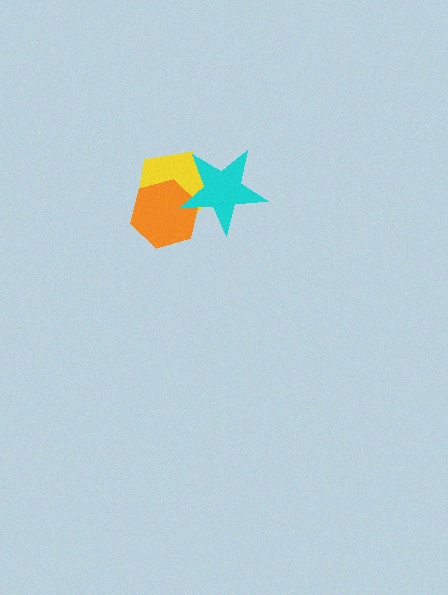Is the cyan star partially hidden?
No, no other shape covers it.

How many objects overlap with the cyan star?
2 objects overlap with the cyan star.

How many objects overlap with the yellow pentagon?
2 objects overlap with the yellow pentagon.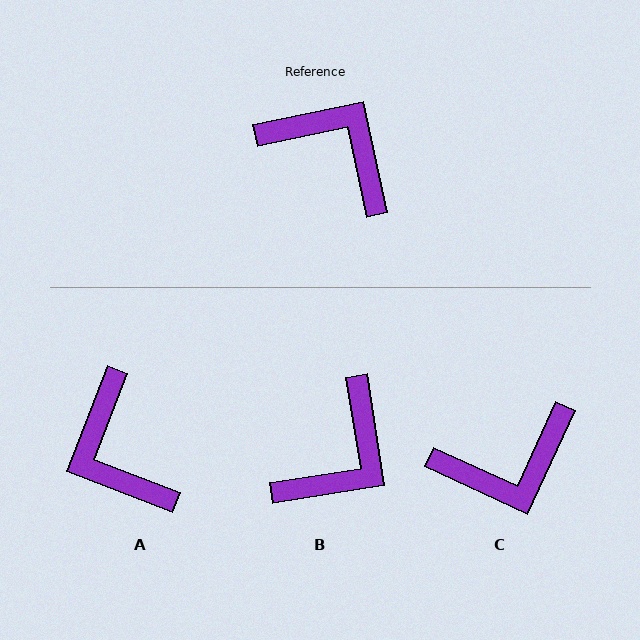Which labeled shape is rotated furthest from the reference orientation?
A, about 147 degrees away.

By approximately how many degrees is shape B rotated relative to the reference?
Approximately 93 degrees clockwise.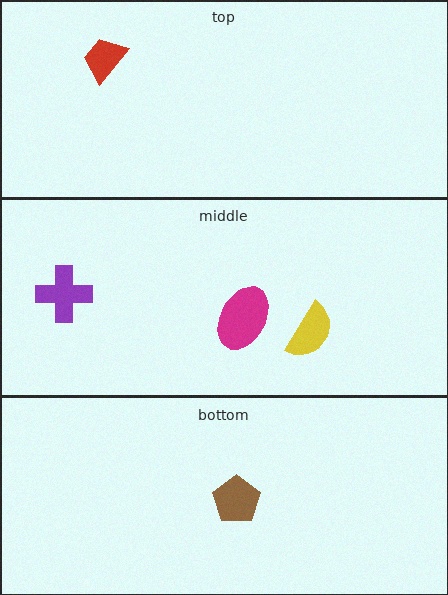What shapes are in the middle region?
The magenta ellipse, the yellow semicircle, the purple cross.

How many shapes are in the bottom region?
1.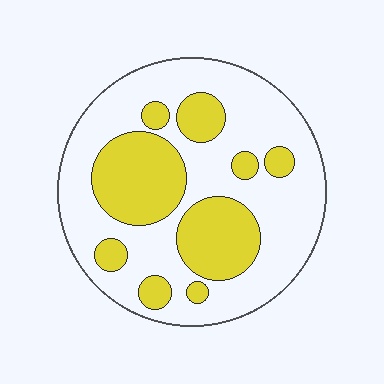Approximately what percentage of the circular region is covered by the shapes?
Approximately 35%.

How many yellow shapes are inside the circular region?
9.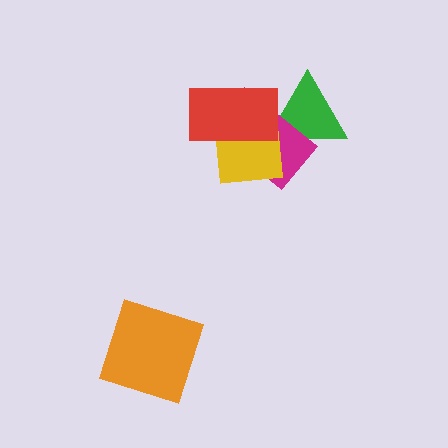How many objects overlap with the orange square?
0 objects overlap with the orange square.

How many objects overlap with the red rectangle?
3 objects overlap with the red rectangle.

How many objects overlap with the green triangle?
3 objects overlap with the green triangle.